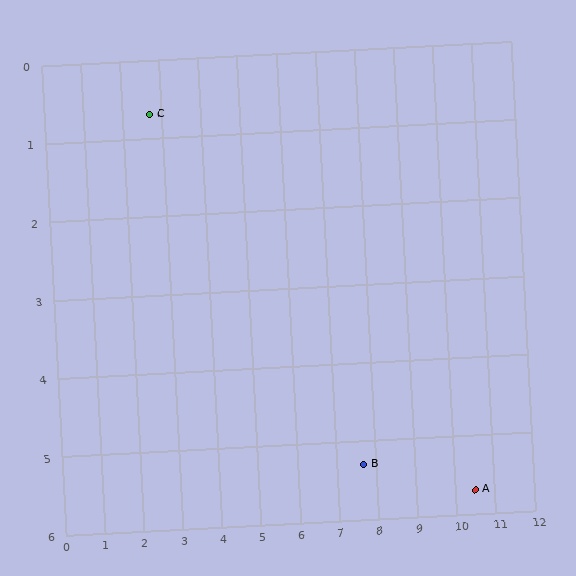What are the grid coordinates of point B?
Point B is at approximately (7.7, 5.3).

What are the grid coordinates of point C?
Point C is at approximately (2.7, 0.7).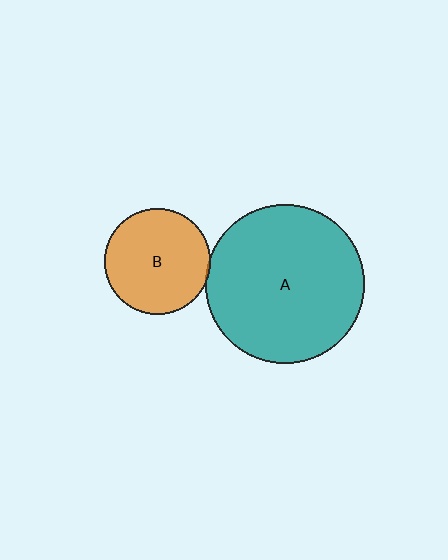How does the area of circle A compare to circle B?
Approximately 2.3 times.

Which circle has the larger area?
Circle A (teal).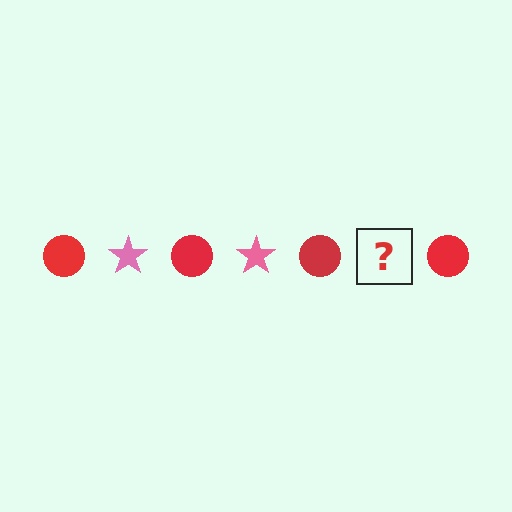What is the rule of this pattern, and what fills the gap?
The rule is that the pattern alternates between red circle and pink star. The gap should be filled with a pink star.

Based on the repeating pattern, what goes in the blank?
The blank should be a pink star.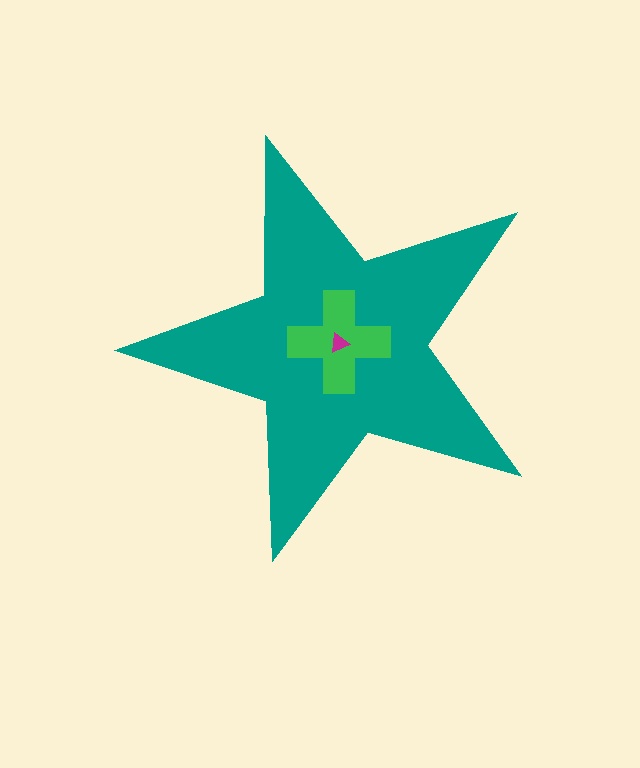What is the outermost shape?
The teal star.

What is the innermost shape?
The magenta triangle.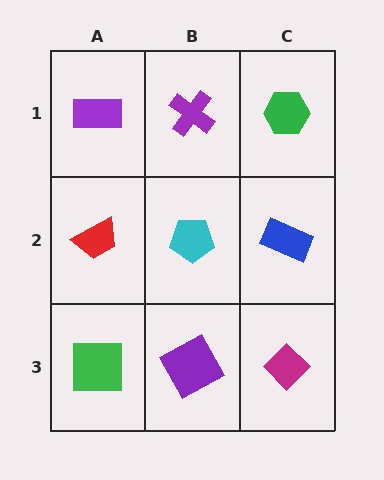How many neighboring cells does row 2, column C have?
3.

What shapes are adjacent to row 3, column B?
A cyan pentagon (row 2, column B), a green square (row 3, column A), a magenta diamond (row 3, column C).